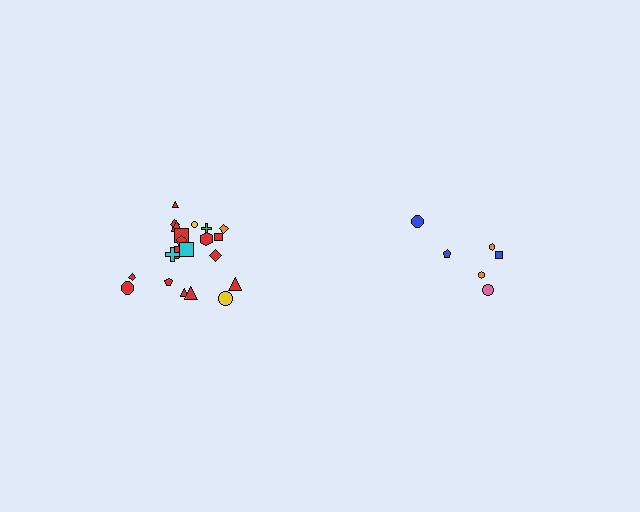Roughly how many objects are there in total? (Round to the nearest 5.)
Roughly 30 objects in total.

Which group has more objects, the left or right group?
The left group.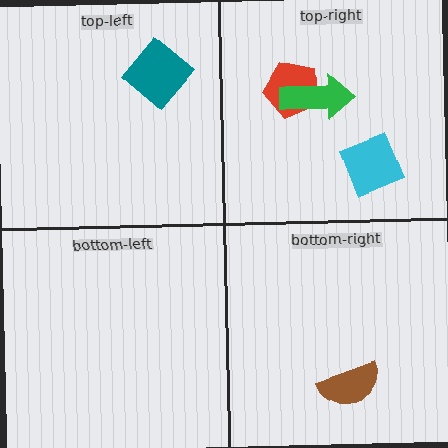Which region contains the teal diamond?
The top-left region.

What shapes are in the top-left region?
The teal diamond.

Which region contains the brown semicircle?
The bottom-right region.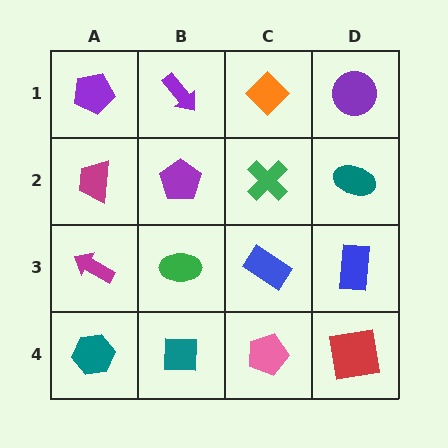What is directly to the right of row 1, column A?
A purple arrow.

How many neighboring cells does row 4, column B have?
3.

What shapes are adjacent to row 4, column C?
A blue rectangle (row 3, column C), a teal square (row 4, column B), a red square (row 4, column D).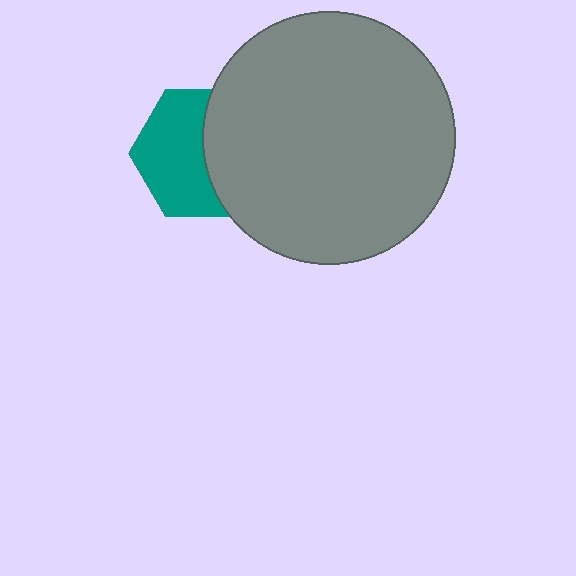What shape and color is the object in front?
The object in front is a gray circle.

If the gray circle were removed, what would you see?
You would see the complete teal hexagon.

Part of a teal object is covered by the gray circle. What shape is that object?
It is a hexagon.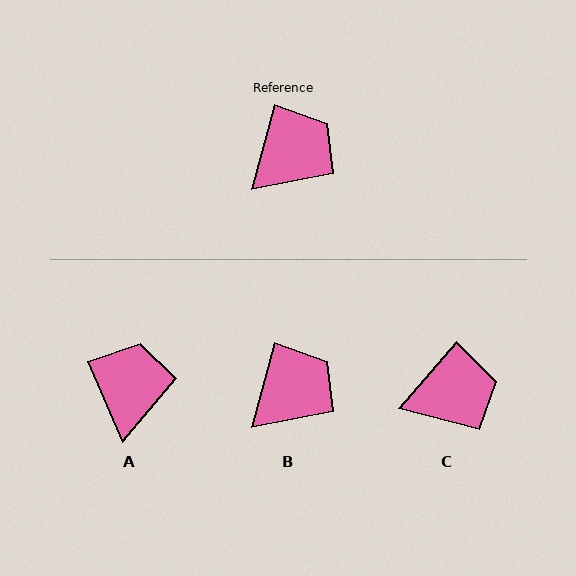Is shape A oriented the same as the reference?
No, it is off by about 39 degrees.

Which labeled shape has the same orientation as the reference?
B.